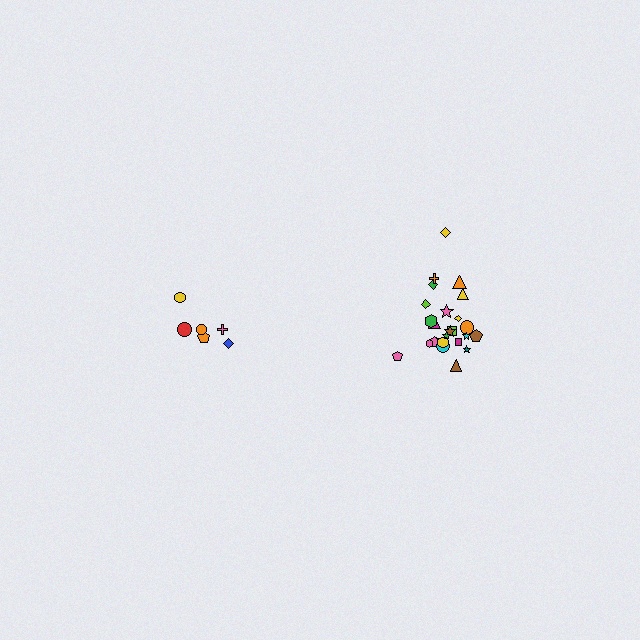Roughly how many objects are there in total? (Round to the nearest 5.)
Roughly 30 objects in total.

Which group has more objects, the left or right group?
The right group.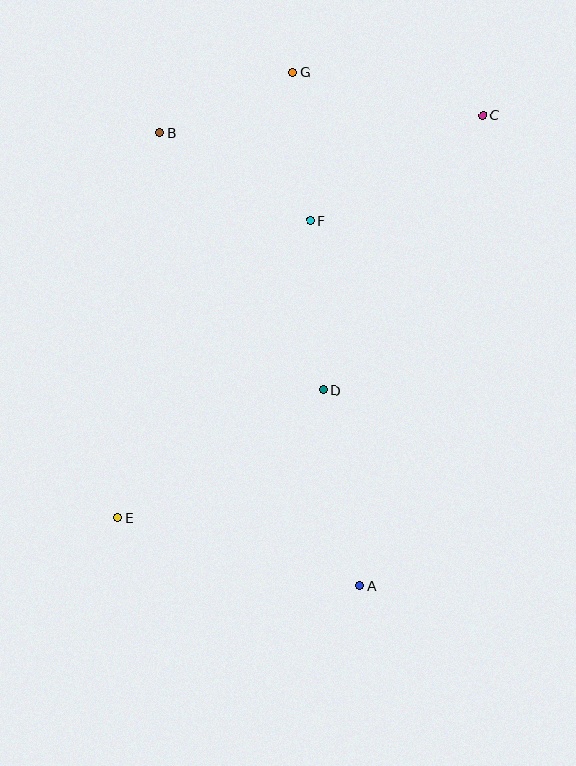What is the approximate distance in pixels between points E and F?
The distance between E and F is approximately 354 pixels.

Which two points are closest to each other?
Points B and G are closest to each other.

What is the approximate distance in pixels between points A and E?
The distance between A and E is approximately 251 pixels.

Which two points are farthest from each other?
Points C and E are farthest from each other.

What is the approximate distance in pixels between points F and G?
The distance between F and G is approximately 149 pixels.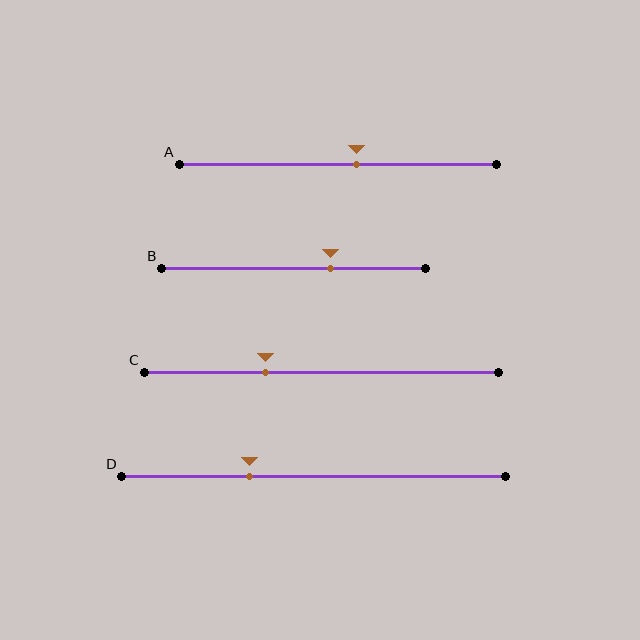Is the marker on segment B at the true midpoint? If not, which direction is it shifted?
No, the marker on segment B is shifted to the right by about 14% of the segment length.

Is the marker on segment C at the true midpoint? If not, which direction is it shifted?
No, the marker on segment C is shifted to the left by about 16% of the segment length.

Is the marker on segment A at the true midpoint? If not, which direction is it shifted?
No, the marker on segment A is shifted to the right by about 6% of the segment length.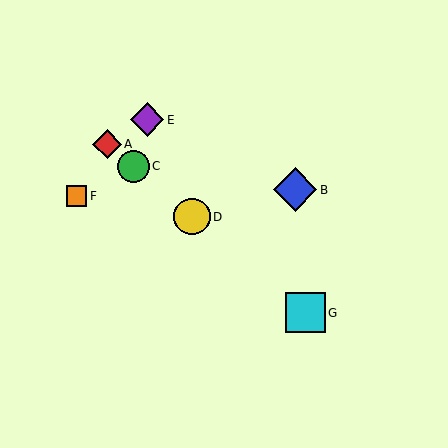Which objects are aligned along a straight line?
Objects A, C, D, G are aligned along a straight line.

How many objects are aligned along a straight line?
4 objects (A, C, D, G) are aligned along a straight line.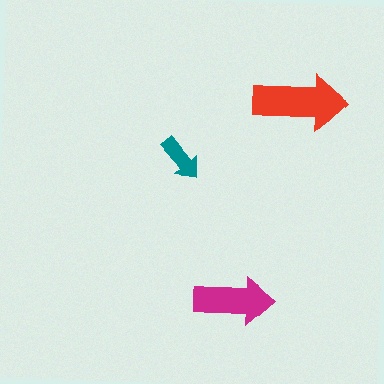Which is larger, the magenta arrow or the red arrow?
The red one.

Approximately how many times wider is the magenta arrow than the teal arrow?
About 1.5 times wider.